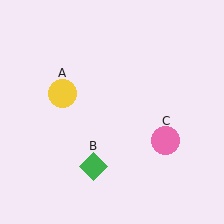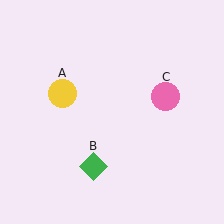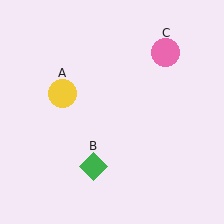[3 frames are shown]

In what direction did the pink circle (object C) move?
The pink circle (object C) moved up.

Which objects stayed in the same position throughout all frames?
Yellow circle (object A) and green diamond (object B) remained stationary.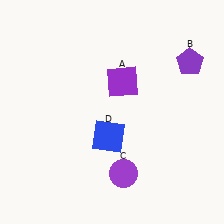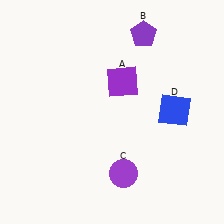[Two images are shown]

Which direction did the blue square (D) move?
The blue square (D) moved right.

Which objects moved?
The objects that moved are: the purple pentagon (B), the blue square (D).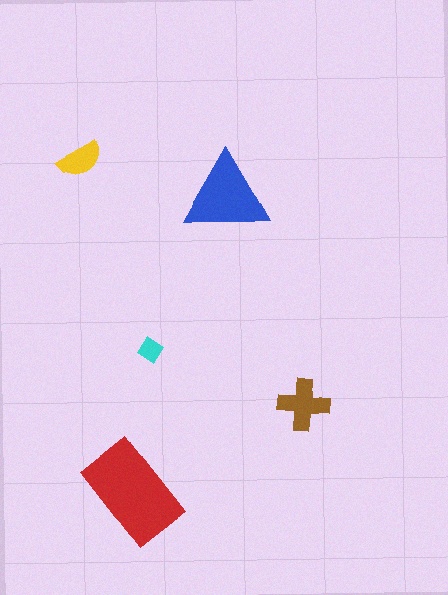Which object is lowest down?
The red rectangle is bottommost.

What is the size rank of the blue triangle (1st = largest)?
2nd.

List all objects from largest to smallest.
The red rectangle, the blue triangle, the brown cross, the yellow semicircle, the cyan diamond.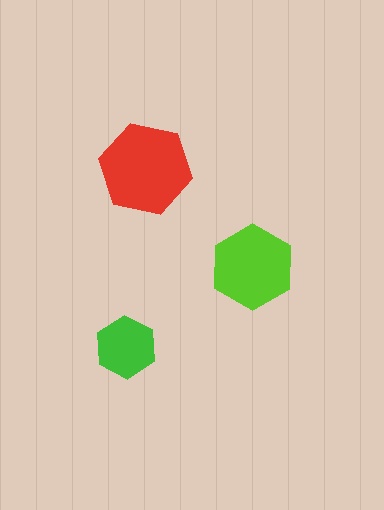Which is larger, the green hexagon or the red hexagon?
The red one.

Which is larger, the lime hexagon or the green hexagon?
The lime one.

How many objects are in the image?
There are 3 objects in the image.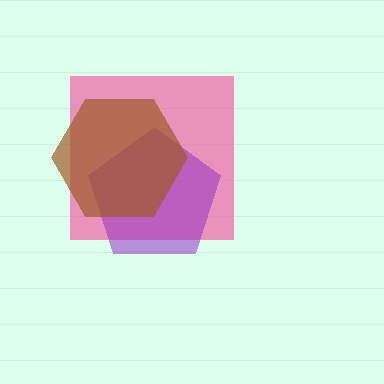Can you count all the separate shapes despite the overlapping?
Yes, there are 3 separate shapes.